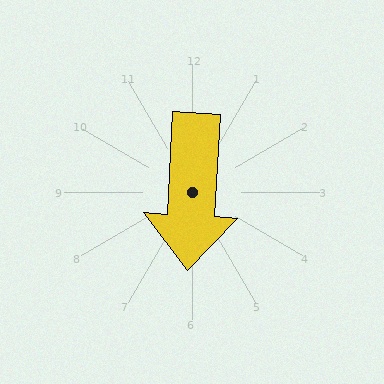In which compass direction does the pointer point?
South.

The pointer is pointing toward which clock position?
Roughly 6 o'clock.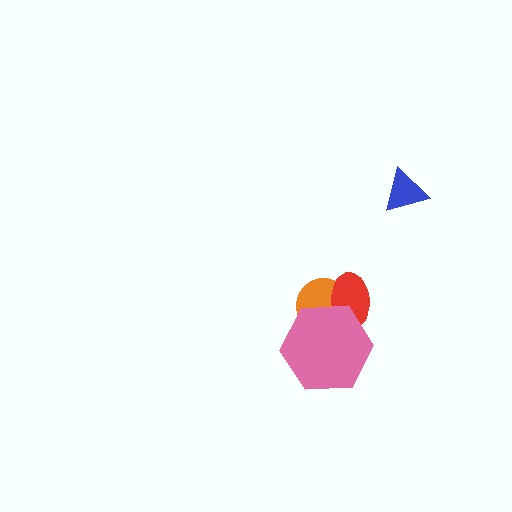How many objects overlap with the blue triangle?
0 objects overlap with the blue triangle.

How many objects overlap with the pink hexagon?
2 objects overlap with the pink hexagon.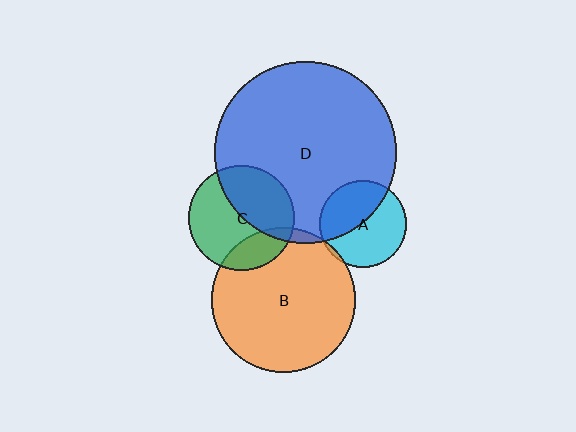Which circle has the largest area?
Circle D (blue).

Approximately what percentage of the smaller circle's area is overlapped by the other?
Approximately 5%.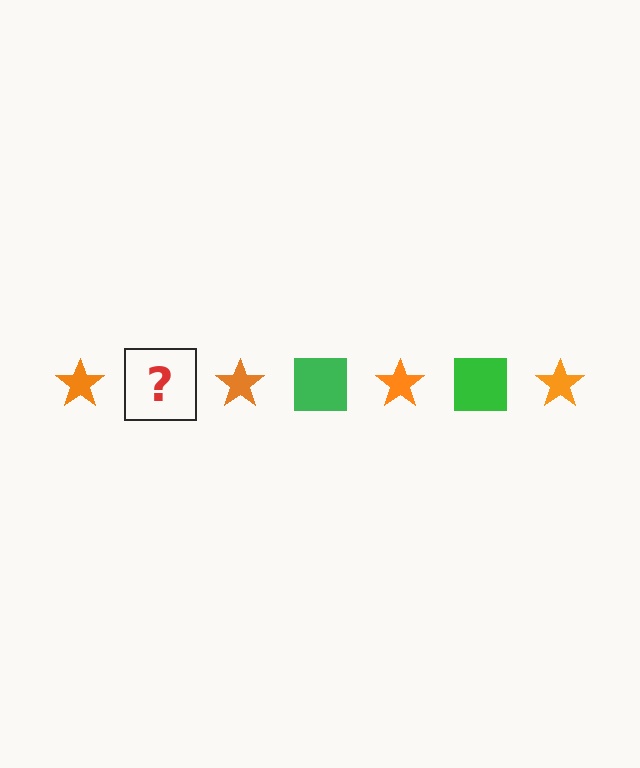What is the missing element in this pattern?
The missing element is a green square.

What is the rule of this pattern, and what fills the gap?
The rule is that the pattern alternates between orange star and green square. The gap should be filled with a green square.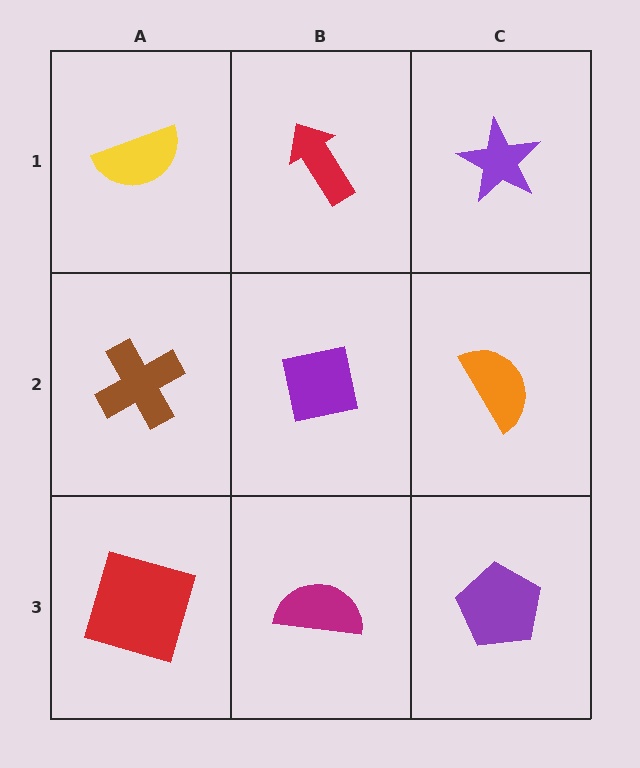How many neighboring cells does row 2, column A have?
3.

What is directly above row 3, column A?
A brown cross.